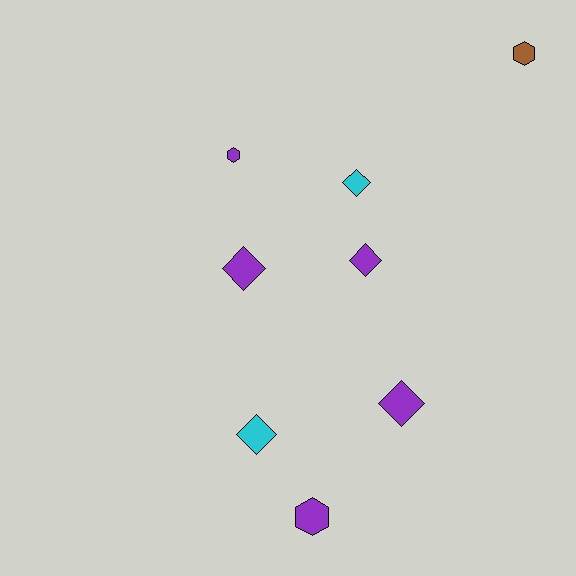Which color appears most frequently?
Purple, with 5 objects.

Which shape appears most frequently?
Diamond, with 5 objects.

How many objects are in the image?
There are 8 objects.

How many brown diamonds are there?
There are no brown diamonds.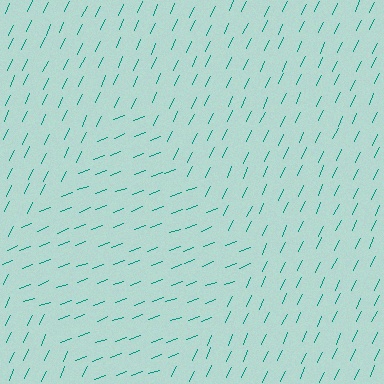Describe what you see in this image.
The image is filled with small teal line segments. A diamond region in the image has lines oriented differently from the surrounding lines, creating a visible texture boundary.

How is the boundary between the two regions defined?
The boundary is defined purely by a change in line orientation (approximately 45 degrees difference). All lines are the same color and thickness.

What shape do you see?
I see a diamond.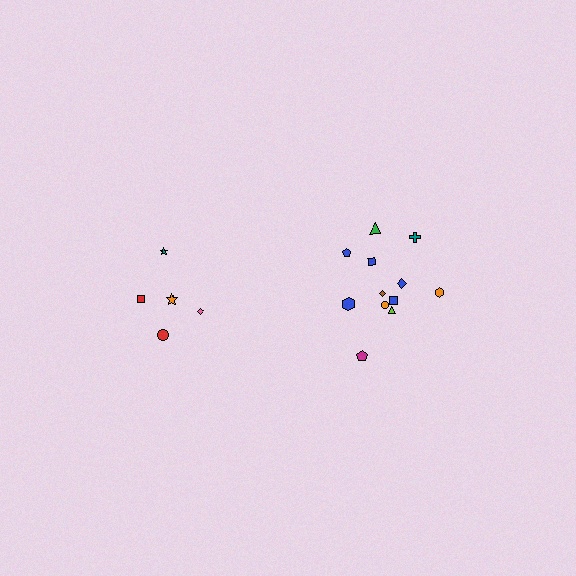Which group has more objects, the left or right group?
The right group.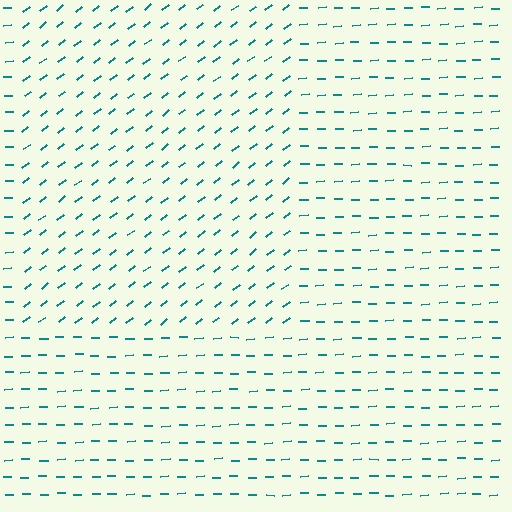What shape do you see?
I see a rectangle.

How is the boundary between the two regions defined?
The boundary is defined purely by a change in line orientation (approximately 36 degrees difference). All lines are the same color and thickness.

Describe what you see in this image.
The image is filled with small teal line segments. A rectangle region in the image has lines oriented differently from the surrounding lines, creating a visible texture boundary.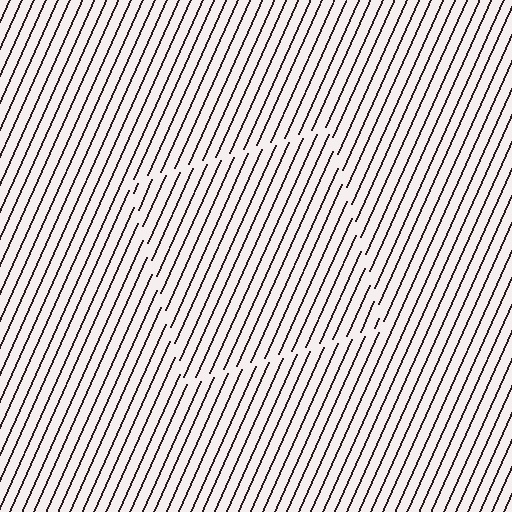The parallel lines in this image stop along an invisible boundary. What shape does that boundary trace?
An illusory square. The interior of the shape contains the same grating, shifted by half a period — the contour is defined by the phase discontinuity where line-ends from the inner and outer gratings abut.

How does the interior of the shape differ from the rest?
The interior of the shape contains the same grating, shifted by half a period — the contour is defined by the phase discontinuity where line-ends from the inner and outer gratings abut.